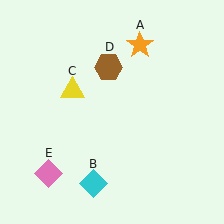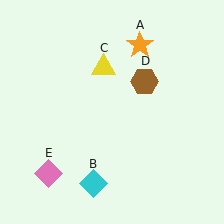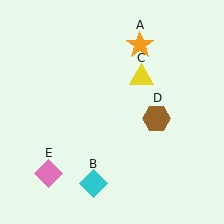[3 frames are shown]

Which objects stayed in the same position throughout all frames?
Orange star (object A) and cyan diamond (object B) and pink diamond (object E) remained stationary.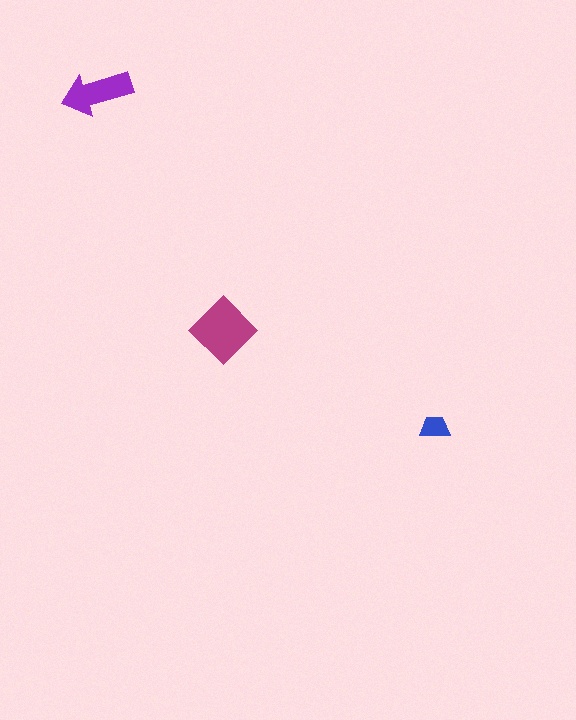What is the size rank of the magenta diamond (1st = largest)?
1st.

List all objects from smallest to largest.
The blue trapezoid, the purple arrow, the magenta diamond.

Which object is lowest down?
The blue trapezoid is bottommost.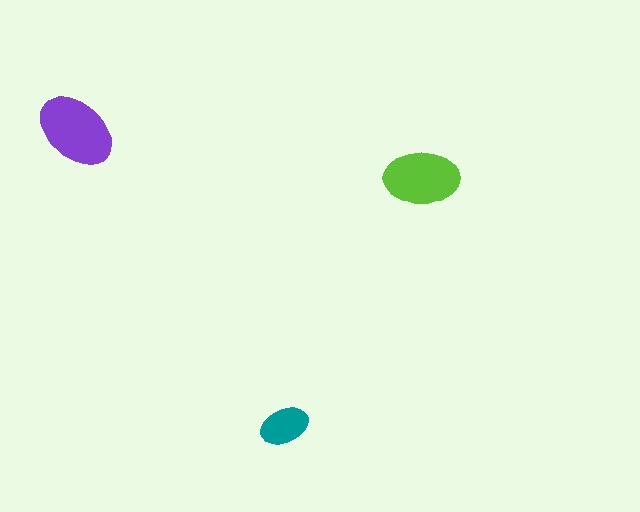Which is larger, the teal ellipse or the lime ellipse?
The lime one.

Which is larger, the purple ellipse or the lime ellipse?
The purple one.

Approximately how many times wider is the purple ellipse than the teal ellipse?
About 1.5 times wider.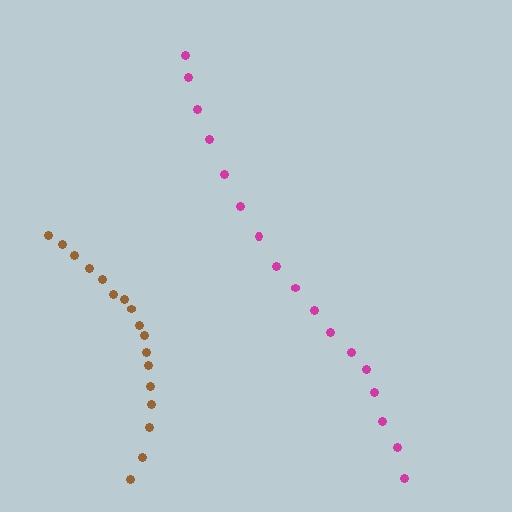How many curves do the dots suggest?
There are 2 distinct paths.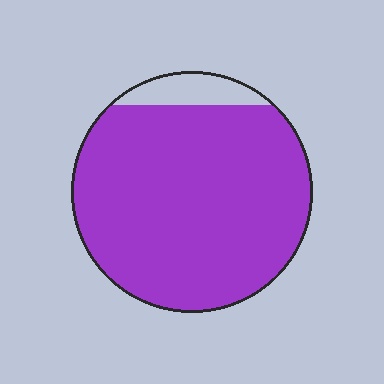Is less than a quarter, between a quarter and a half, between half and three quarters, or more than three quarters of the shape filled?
More than three quarters.